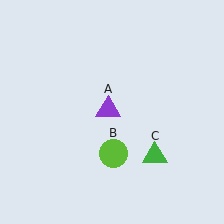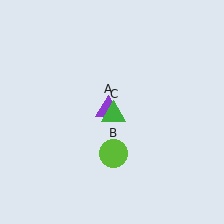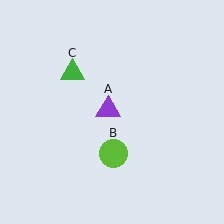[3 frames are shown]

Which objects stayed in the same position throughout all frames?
Purple triangle (object A) and lime circle (object B) remained stationary.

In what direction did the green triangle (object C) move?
The green triangle (object C) moved up and to the left.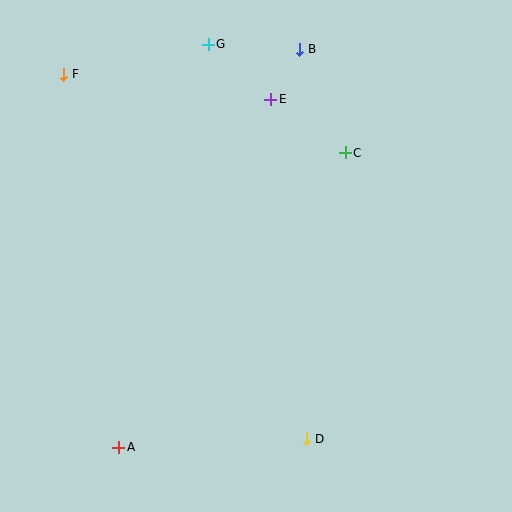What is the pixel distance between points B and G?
The distance between B and G is 91 pixels.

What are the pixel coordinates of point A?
Point A is at (119, 447).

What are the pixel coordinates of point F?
Point F is at (64, 74).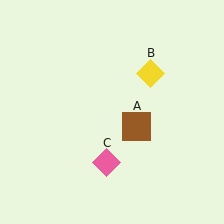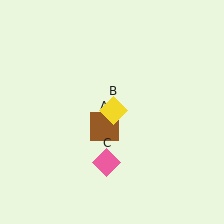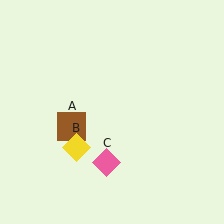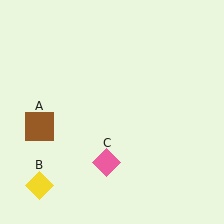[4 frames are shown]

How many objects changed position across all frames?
2 objects changed position: brown square (object A), yellow diamond (object B).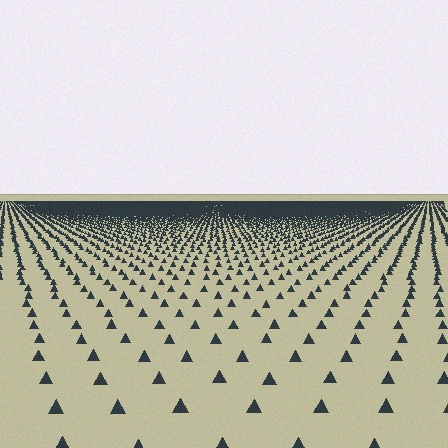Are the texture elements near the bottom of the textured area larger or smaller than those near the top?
Larger. Near the bottom, elements are closer to the viewer and appear at a bigger on-screen size.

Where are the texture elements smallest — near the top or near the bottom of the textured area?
Near the top.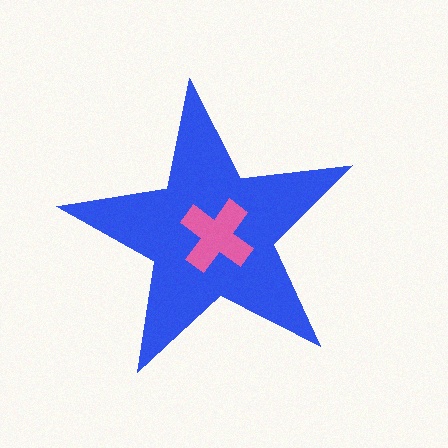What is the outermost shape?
The blue star.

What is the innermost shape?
The pink cross.